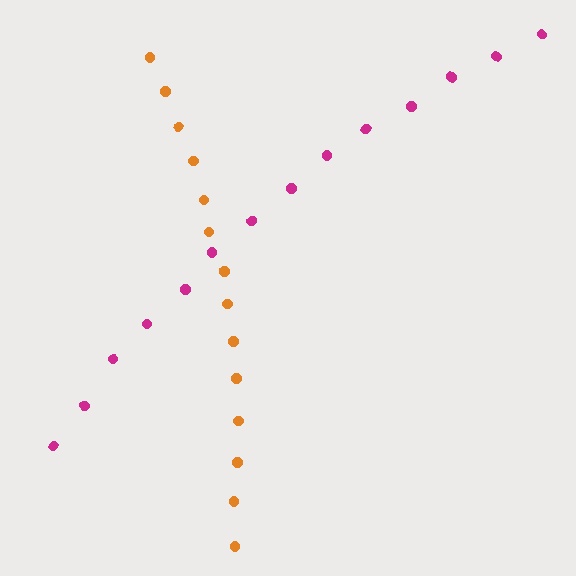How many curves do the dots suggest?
There are 2 distinct paths.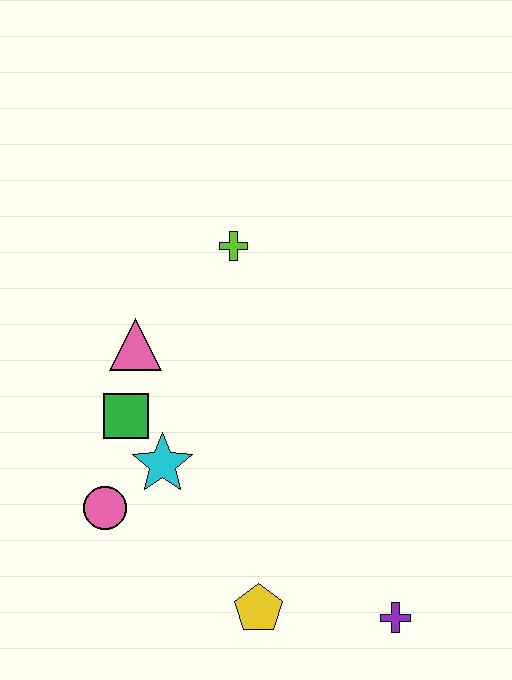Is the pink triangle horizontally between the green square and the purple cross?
Yes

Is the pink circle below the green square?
Yes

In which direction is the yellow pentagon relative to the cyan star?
The yellow pentagon is below the cyan star.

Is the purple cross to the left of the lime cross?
No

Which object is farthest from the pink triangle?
The purple cross is farthest from the pink triangle.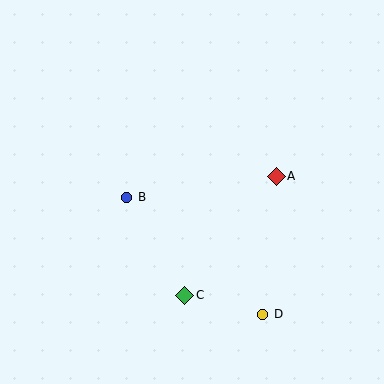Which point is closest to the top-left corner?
Point B is closest to the top-left corner.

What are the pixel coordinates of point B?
Point B is at (127, 197).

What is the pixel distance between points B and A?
The distance between B and A is 151 pixels.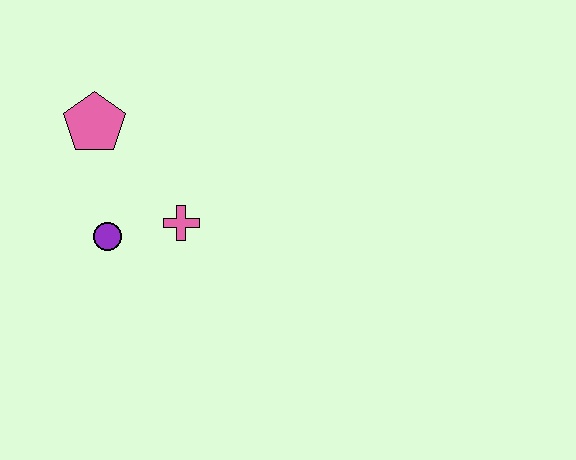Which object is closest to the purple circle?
The pink cross is closest to the purple circle.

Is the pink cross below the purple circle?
No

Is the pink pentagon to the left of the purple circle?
Yes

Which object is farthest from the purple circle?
The pink pentagon is farthest from the purple circle.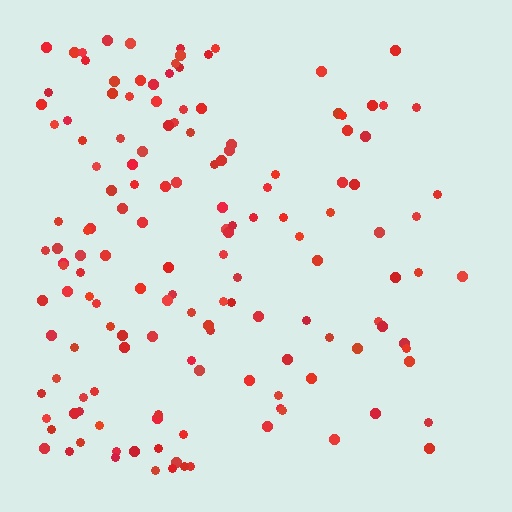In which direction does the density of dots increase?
From right to left, with the left side densest.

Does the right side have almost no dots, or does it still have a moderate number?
Still a moderate number, just noticeably fewer than the left.